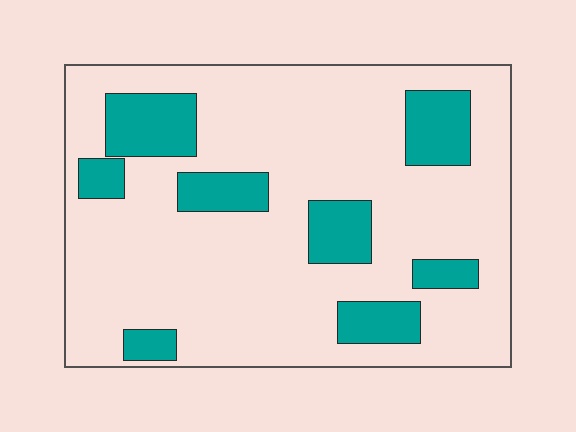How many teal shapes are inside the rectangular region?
8.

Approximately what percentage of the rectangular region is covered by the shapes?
Approximately 20%.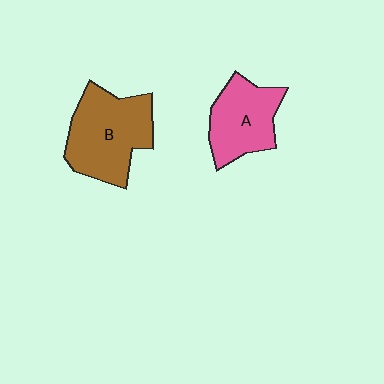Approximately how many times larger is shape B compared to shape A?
Approximately 1.3 times.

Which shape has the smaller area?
Shape A (pink).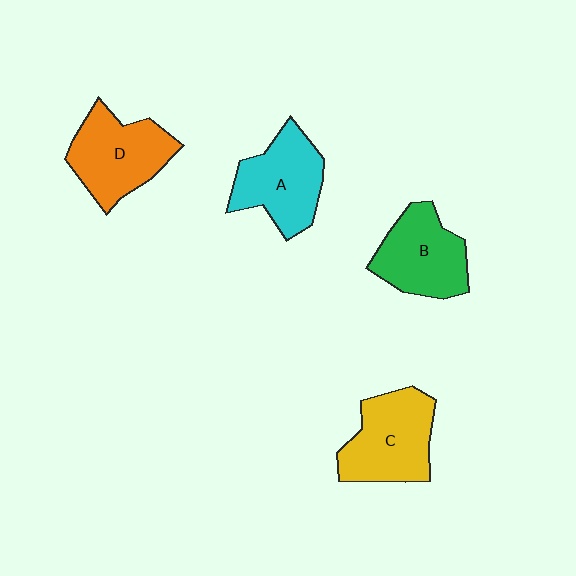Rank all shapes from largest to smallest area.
From largest to smallest: C (yellow), D (orange), A (cyan), B (green).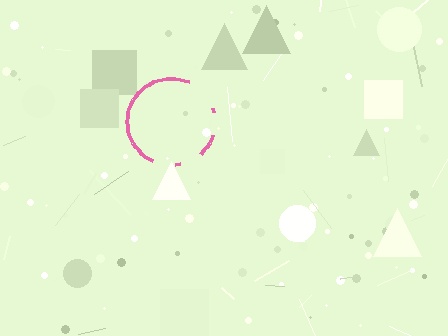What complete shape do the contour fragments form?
The contour fragments form a circle.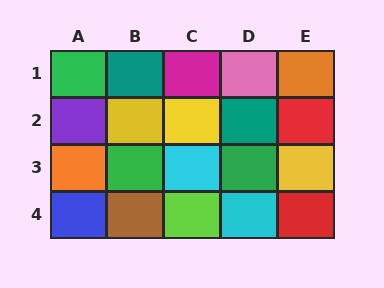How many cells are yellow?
3 cells are yellow.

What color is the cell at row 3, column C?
Cyan.